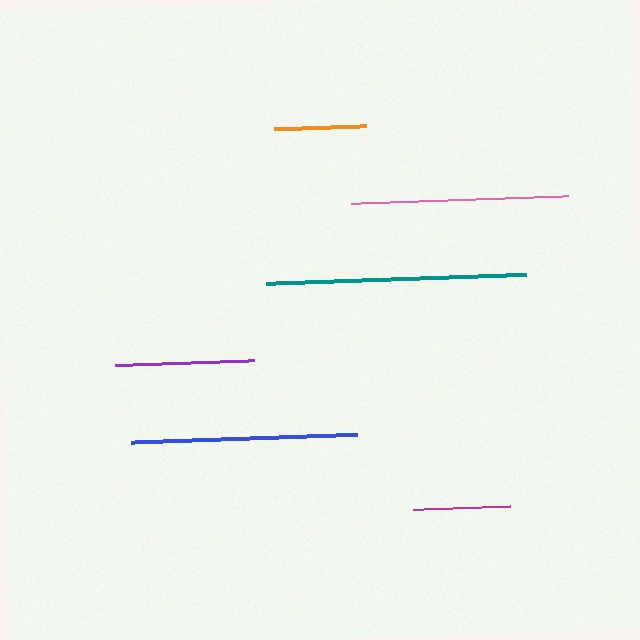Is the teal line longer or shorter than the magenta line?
The teal line is longer than the magenta line.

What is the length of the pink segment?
The pink segment is approximately 217 pixels long.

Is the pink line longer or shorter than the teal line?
The teal line is longer than the pink line.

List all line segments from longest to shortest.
From longest to shortest: teal, blue, pink, purple, magenta, orange.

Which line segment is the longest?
The teal line is the longest at approximately 260 pixels.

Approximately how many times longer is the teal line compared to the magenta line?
The teal line is approximately 2.7 times the length of the magenta line.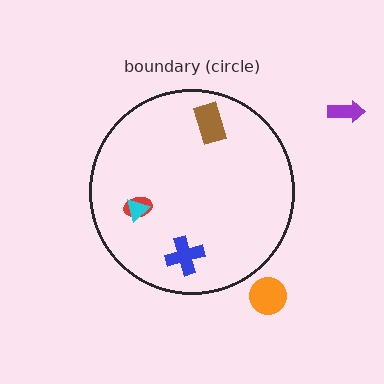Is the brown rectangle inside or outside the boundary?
Inside.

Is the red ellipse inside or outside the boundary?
Inside.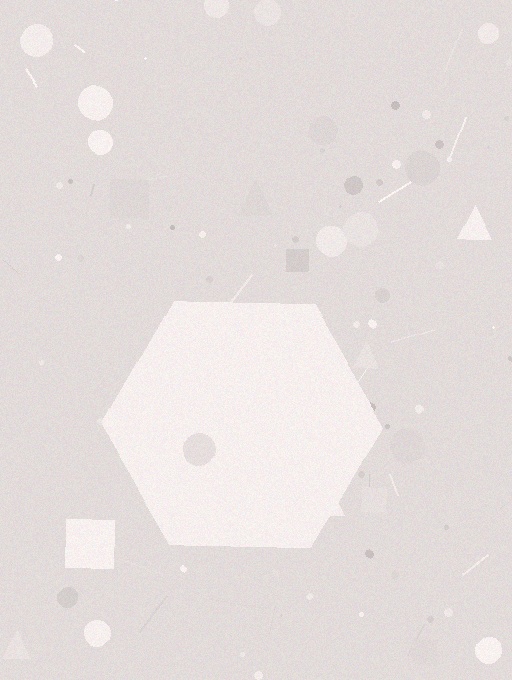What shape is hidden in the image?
A hexagon is hidden in the image.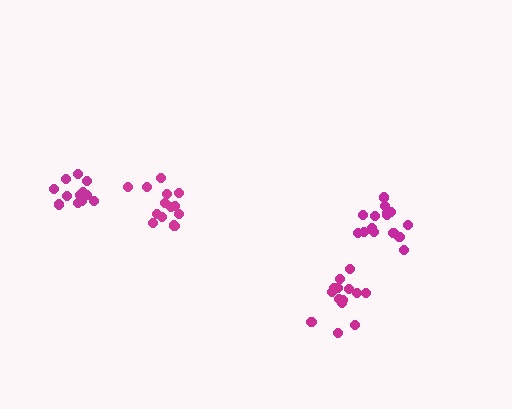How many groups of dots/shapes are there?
There are 4 groups.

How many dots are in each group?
Group 1: 12 dots, Group 2: 14 dots, Group 3: 14 dots, Group 4: 15 dots (55 total).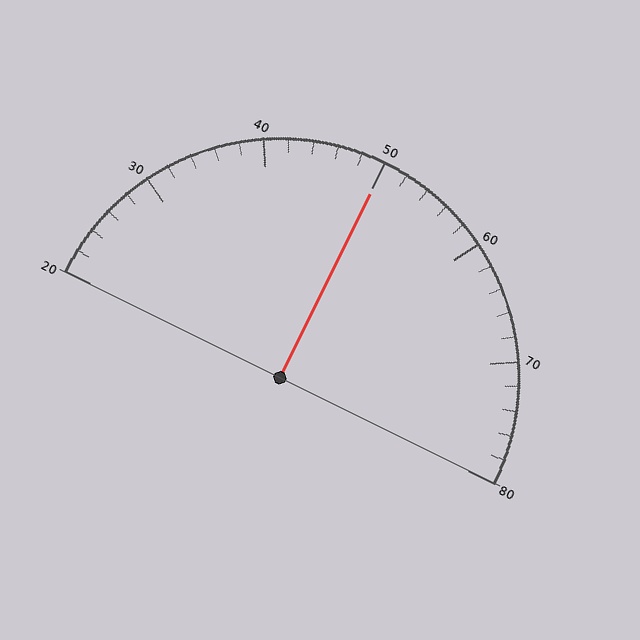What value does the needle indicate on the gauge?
The needle indicates approximately 50.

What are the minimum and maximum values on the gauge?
The gauge ranges from 20 to 80.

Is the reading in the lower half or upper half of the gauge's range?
The reading is in the upper half of the range (20 to 80).